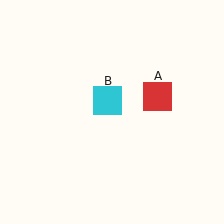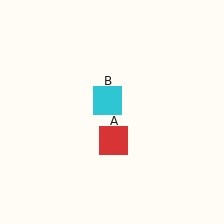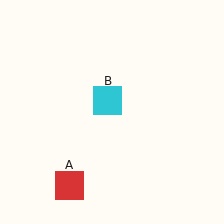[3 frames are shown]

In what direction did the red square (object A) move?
The red square (object A) moved down and to the left.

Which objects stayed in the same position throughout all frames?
Cyan square (object B) remained stationary.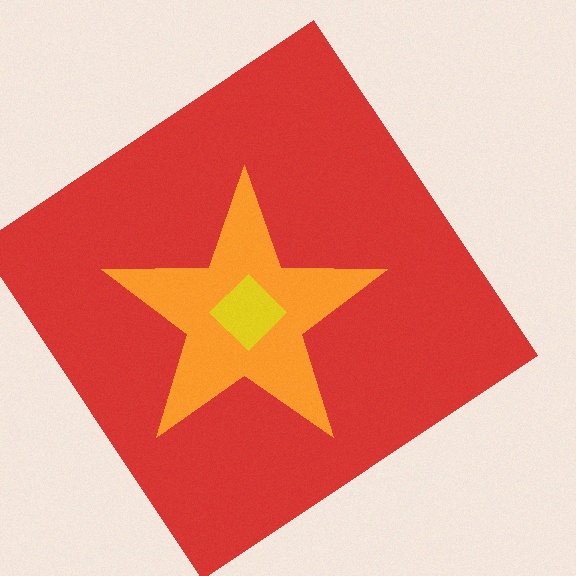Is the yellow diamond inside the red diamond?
Yes.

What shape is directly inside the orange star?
The yellow diamond.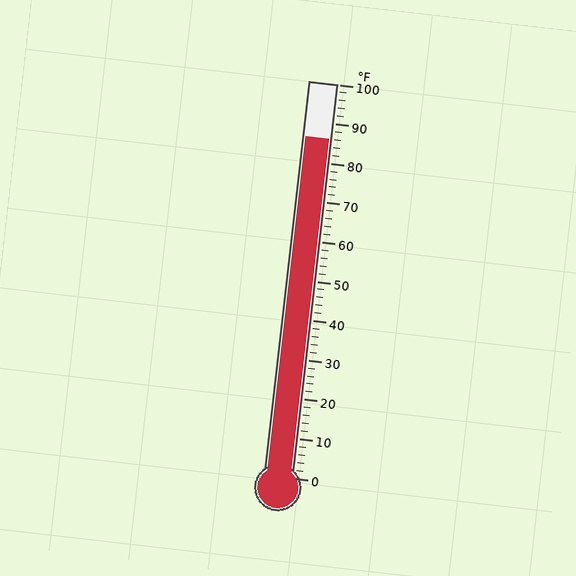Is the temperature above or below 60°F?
The temperature is above 60°F.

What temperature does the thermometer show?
The thermometer shows approximately 86°F.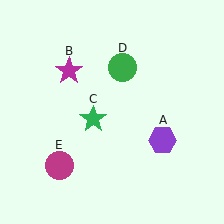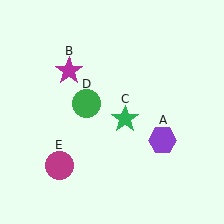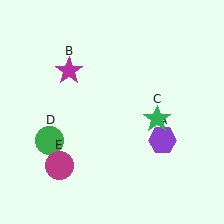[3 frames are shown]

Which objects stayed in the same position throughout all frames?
Purple hexagon (object A) and magenta star (object B) and magenta circle (object E) remained stationary.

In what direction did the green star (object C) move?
The green star (object C) moved right.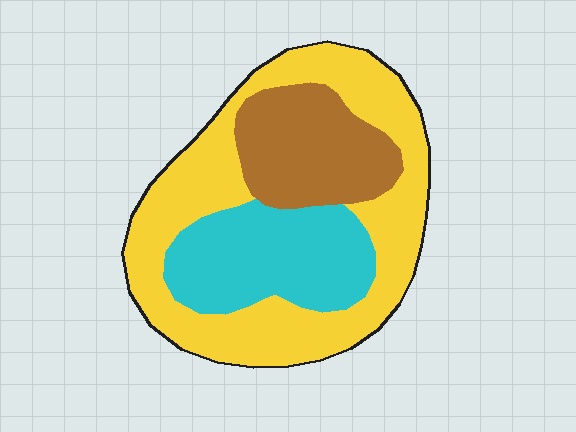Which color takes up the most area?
Yellow, at roughly 50%.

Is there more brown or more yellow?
Yellow.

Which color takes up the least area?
Brown, at roughly 20%.